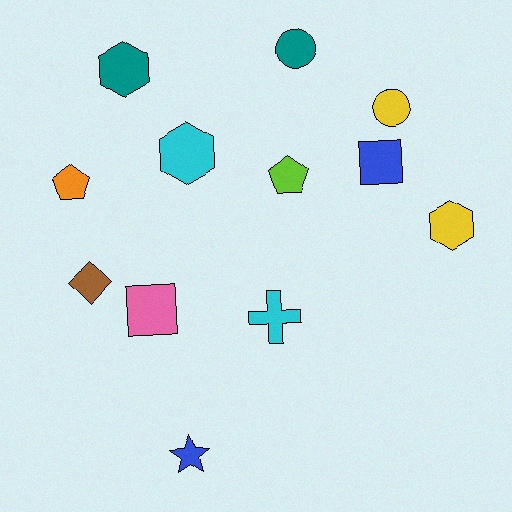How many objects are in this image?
There are 12 objects.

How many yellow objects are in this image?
There are 2 yellow objects.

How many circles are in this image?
There are 2 circles.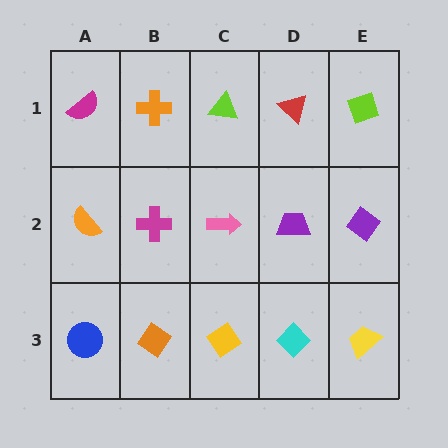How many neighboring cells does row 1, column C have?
3.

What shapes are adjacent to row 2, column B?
An orange cross (row 1, column B), an orange diamond (row 3, column B), an orange semicircle (row 2, column A), a pink arrow (row 2, column C).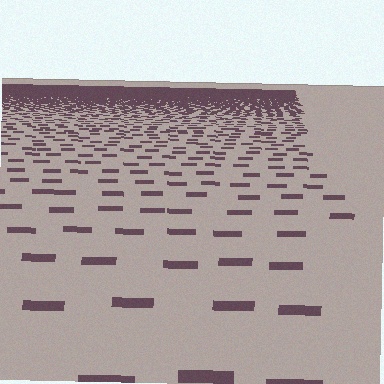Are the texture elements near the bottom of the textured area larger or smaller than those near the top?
Larger. Near the bottom, elements are closer to the viewer and appear at a bigger on-screen size.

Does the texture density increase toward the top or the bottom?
Density increases toward the top.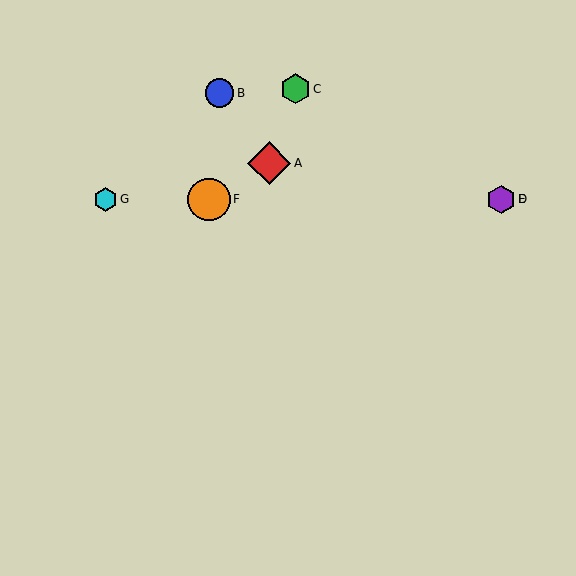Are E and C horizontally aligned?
No, E is at y≈199 and C is at y≈89.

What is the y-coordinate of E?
Object E is at y≈199.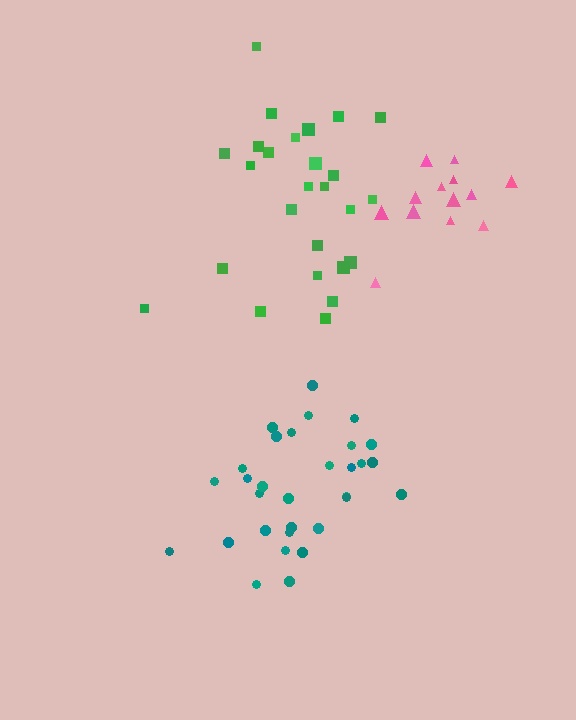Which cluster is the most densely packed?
Teal.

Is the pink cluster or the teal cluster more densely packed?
Teal.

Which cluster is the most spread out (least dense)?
Pink.